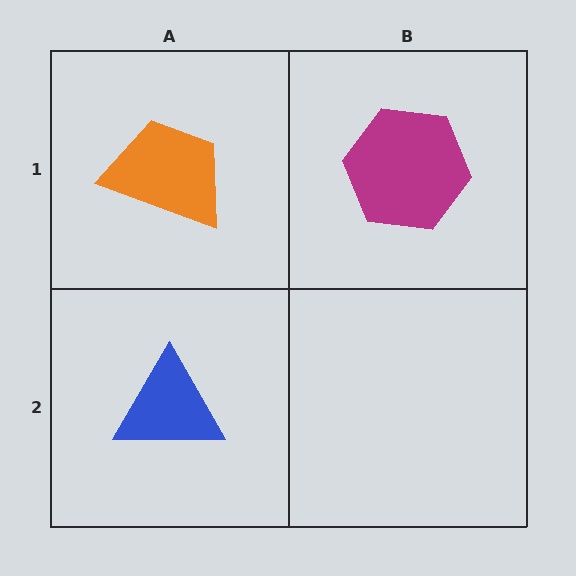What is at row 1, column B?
A magenta hexagon.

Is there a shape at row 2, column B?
No, that cell is empty.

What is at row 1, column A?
An orange trapezoid.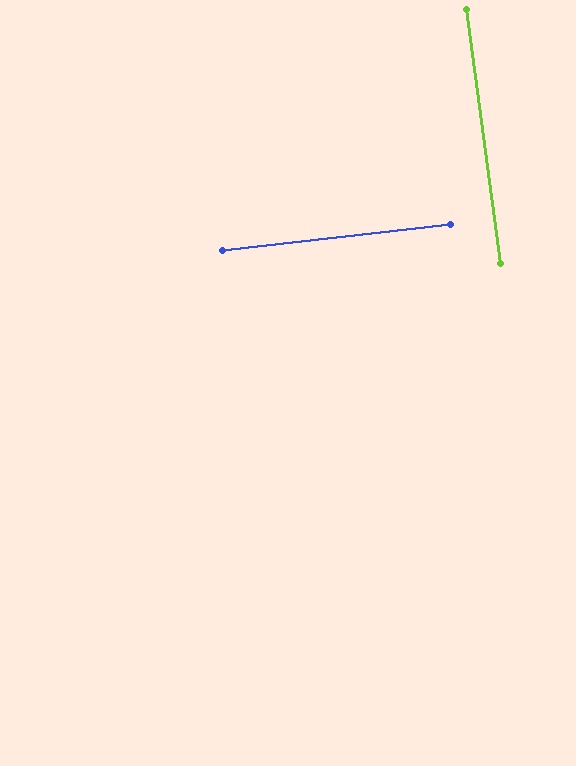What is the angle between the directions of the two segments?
Approximately 89 degrees.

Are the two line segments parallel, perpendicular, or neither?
Perpendicular — they meet at approximately 89°.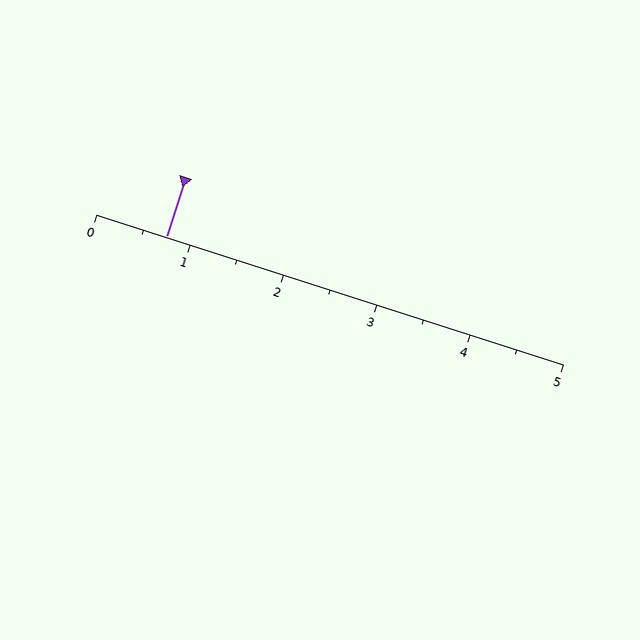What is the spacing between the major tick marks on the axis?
The major ticks are spaced 1 apart.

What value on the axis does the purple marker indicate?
The marker indicates approximately 0.8.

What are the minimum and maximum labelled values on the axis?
The axis runs from 0 to 5.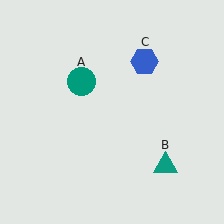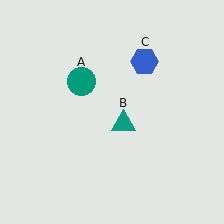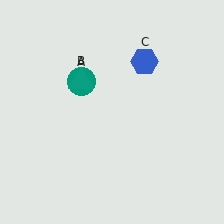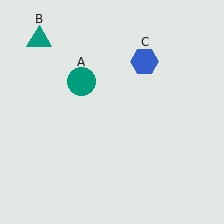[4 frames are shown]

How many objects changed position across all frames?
1 object changed position: teal triangle (object B).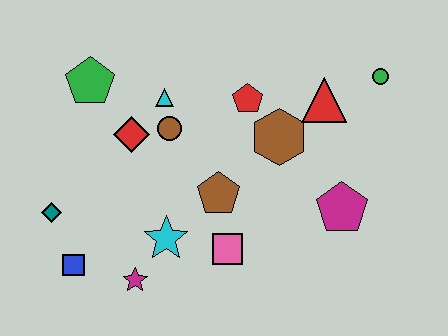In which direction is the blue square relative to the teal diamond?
The blue square is below the teal diamond.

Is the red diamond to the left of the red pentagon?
Yes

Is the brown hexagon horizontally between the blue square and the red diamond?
No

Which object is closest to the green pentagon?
The red diamond is closest to the green pentagon.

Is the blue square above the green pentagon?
No